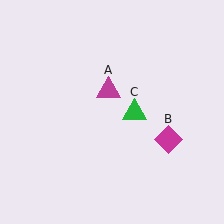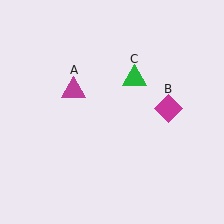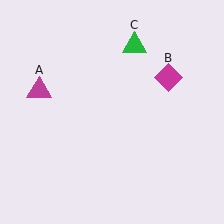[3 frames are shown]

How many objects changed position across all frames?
3 objects changed position: magenta triangle (object A), magenta diamond (object B), green triangle (object C).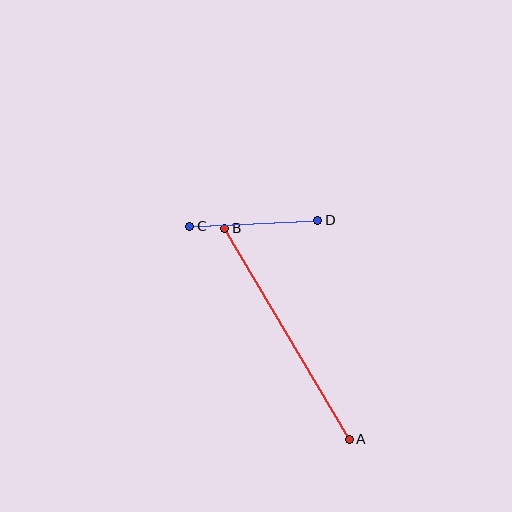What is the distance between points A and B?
The distance is approximately 244 pixels.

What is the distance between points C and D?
The distance is approximately 128 pixels.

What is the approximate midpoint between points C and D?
The midpoint is at approximately (254, 223) pixels.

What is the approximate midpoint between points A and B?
The midpoint is at approximately (287, 334) pixels.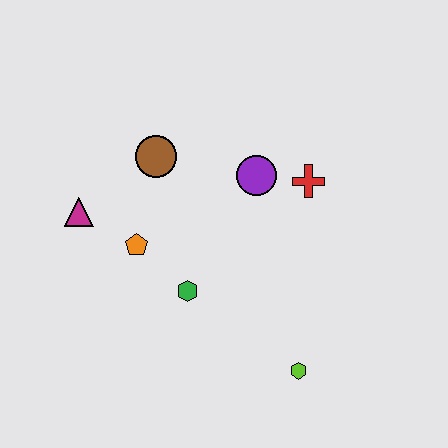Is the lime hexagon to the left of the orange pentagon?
No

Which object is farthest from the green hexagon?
The red cross is farthest from the green hexagon.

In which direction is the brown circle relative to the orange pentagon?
The brown circle is above the orange pentagon.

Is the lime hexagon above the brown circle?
No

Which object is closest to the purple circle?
The red cross is closest to the purple circle.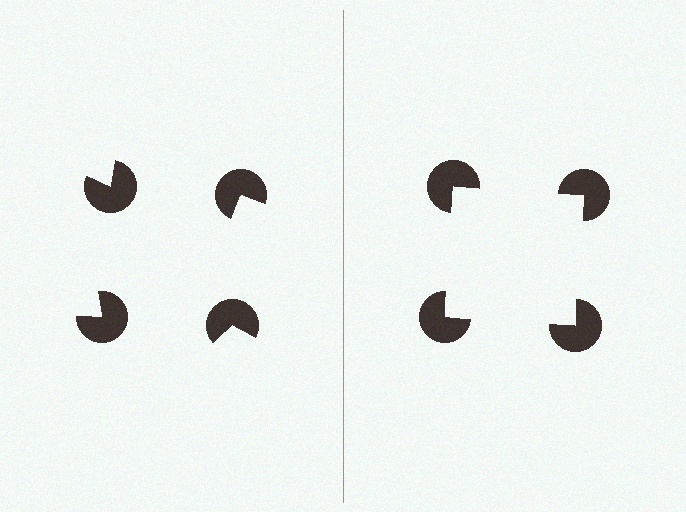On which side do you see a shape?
An illusory square appears on the right side. On the left side the wedge cuts are rotated, so no coherent shape forms.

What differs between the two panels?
The pac-man discs are positioned identically on both sides; only the wedge orientations differ. On the right they align to a square; on the left they are misaligned.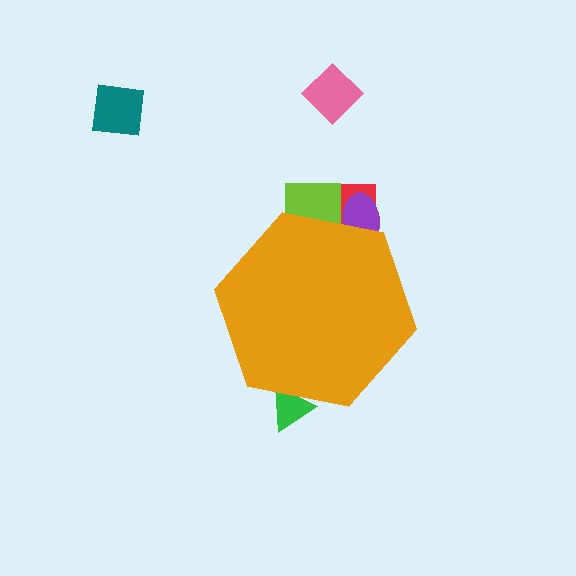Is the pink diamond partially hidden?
No, the pink diamond is fully visible.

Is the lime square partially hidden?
Yes, the lime square is partially hidden behind the orange hexagon.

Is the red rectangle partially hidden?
Yes, the red rectangle is partially hidden behind the orange hexagon.